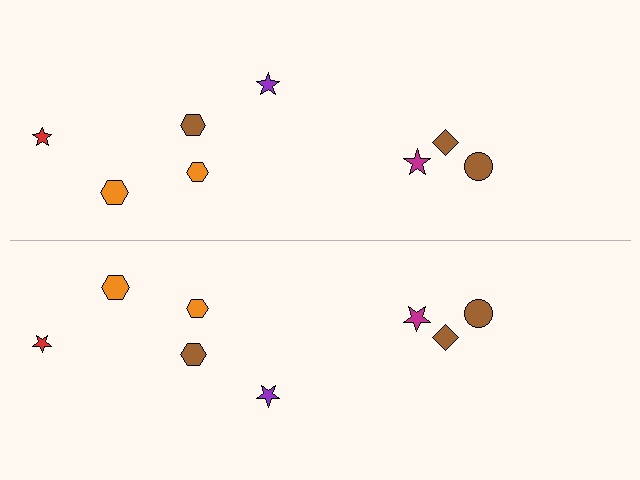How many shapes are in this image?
There are 16 shapes in this image.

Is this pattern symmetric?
Yes, this pattern has bilateral (reflection) symmetry.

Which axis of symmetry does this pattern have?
The pattern has a horizontal axis of symmetry running through the center of the image.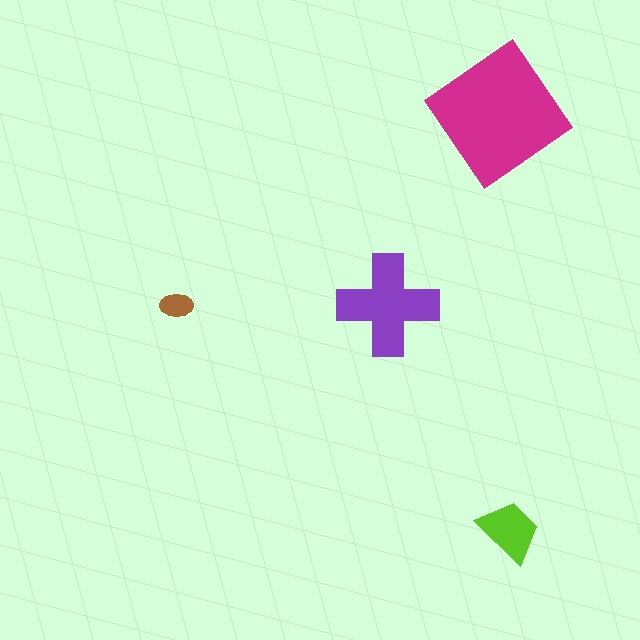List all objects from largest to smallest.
The magenta diamond, the purple cross, the lime trapezoid, the brown ellipse.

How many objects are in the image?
There are 4 objects in the image.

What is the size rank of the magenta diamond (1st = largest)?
1st.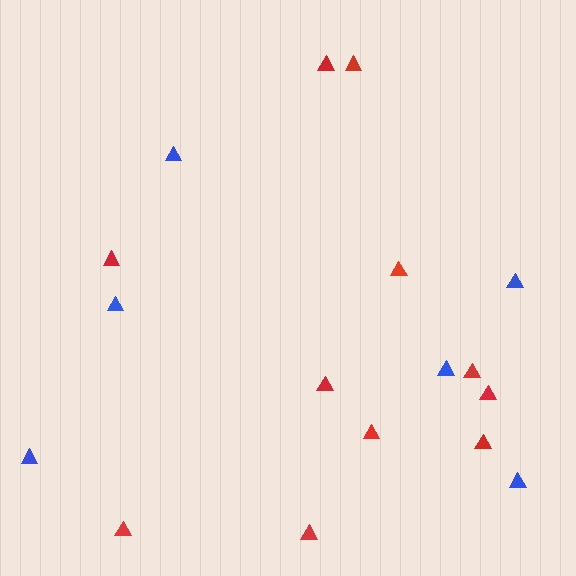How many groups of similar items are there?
There are 2 groups: one group of red triangles (11) and one group of blue triangles (6).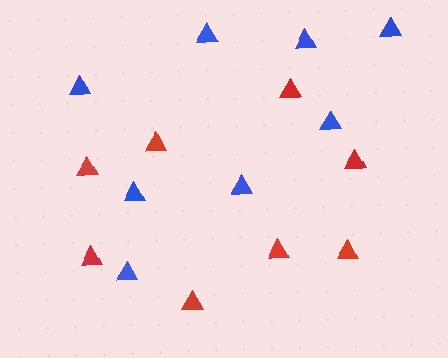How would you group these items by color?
There are 2 groups: one group of blue triangles (8) and one group of red triangles (8).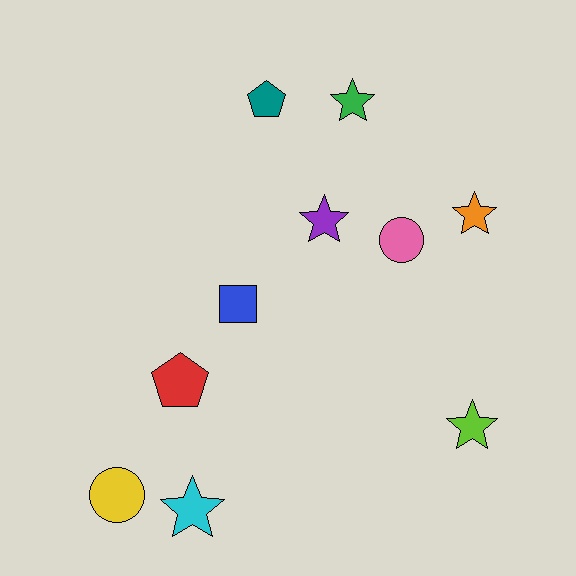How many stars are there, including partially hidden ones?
There are 5 stars.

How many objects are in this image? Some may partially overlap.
There are 10 objects.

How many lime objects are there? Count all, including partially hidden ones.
There is 1 lime object.